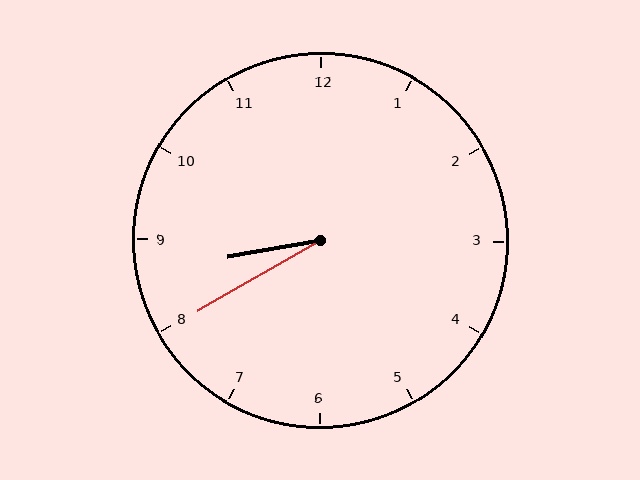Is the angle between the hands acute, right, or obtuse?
It is acute.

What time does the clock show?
8:40.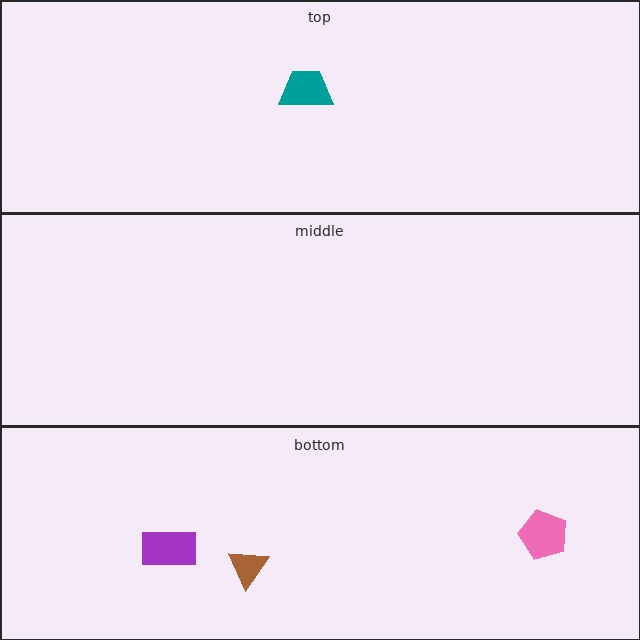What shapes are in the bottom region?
The purple rectangle, the pink pentagon, the brown triangle.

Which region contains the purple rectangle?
The bottom region.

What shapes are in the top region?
The teal trapezoid.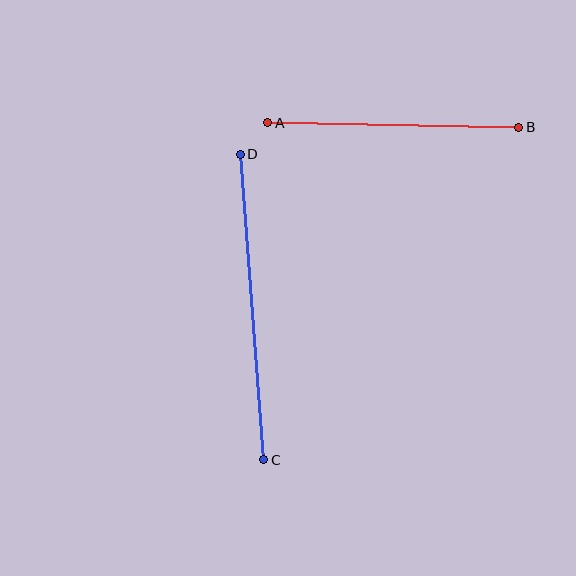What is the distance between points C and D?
The distance is approximately 307 pixels.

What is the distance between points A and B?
The distance is approximately 251 pixels.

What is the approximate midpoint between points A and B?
The midpoint is at approximately (393, 125) pixels.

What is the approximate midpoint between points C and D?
The midpoint is at approximately (252, 307) pixels.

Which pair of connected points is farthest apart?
Points C and D are farthest apart.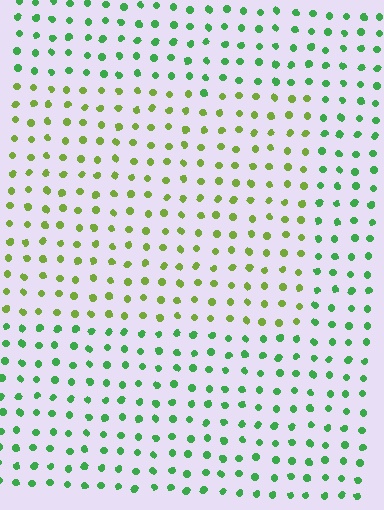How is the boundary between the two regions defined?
The boundary is defined purely by a slight shift in hue (about 40 degrees). Spacing, size, and orientation are identical on both sides.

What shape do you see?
I see a rectangle.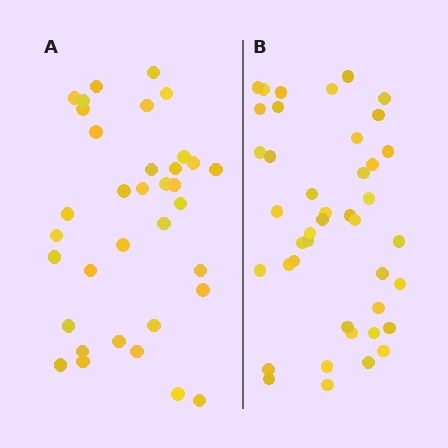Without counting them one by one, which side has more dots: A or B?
Region B (the right region) has more dots.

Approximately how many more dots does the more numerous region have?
Region B has roughly 8 or so more dots than region A.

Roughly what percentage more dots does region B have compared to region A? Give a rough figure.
About 20% more.